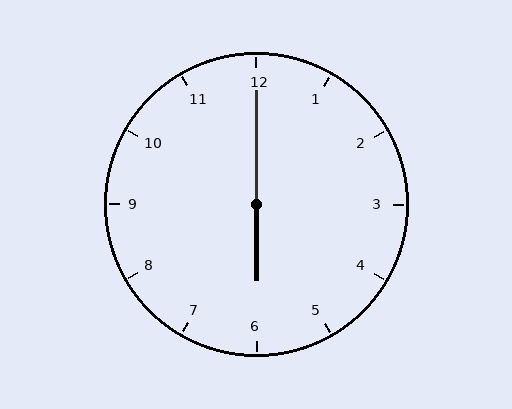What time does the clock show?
6:00.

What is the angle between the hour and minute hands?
Approximately 180 degrees.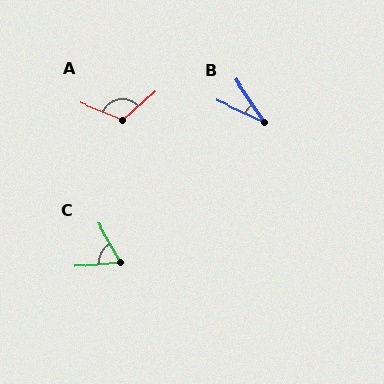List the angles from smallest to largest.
B (31°), C (66°), A (117°).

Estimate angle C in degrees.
Approximately 66 degrees.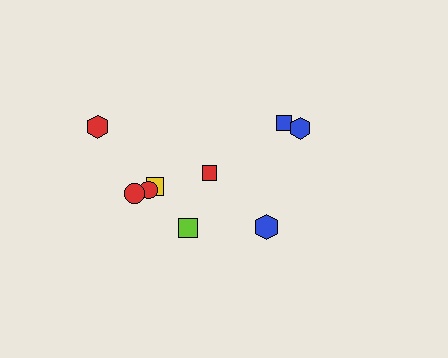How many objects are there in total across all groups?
There are 9 objects.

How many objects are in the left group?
There are 6 objects.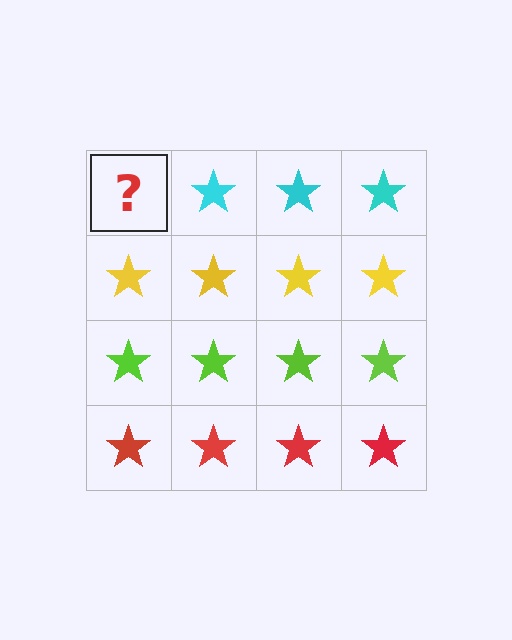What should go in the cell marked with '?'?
The missing cell should contain a cyan star.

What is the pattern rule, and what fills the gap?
The rule is that each row has a consistent color. The gap should be filled with a cyan star.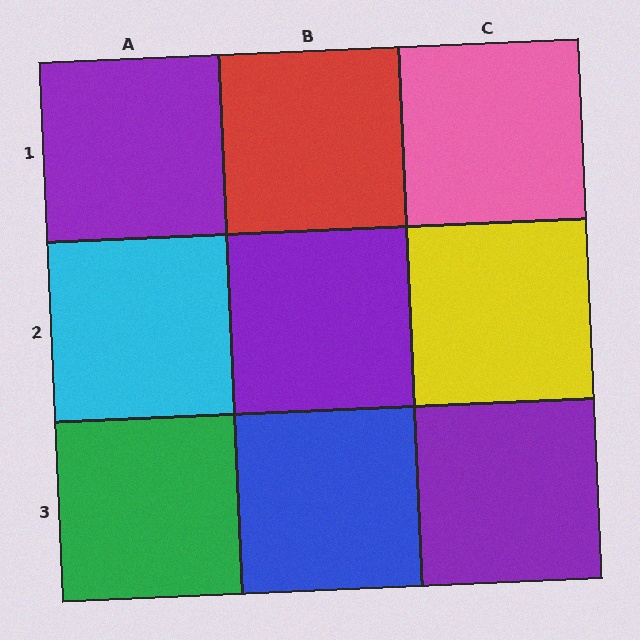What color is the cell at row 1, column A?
Purple.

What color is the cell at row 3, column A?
Green.